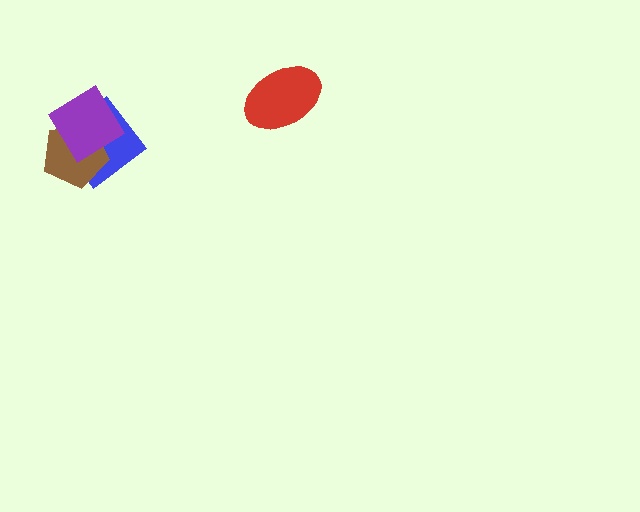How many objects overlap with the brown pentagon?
2 objects overlap with the brown pentagon.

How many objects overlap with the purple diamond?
2 objects overlap with the purple diamond.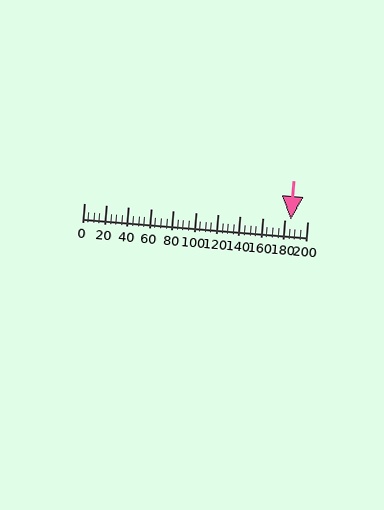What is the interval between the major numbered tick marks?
The major tick marks are spaced 20 units apart.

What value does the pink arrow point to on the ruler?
The pink arrow points to approximately 186.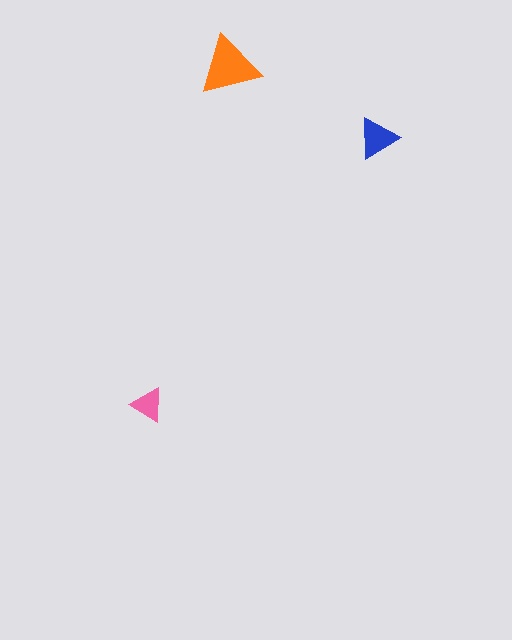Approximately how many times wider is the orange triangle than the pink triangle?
About 2 times wider.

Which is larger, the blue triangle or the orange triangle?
The orange one.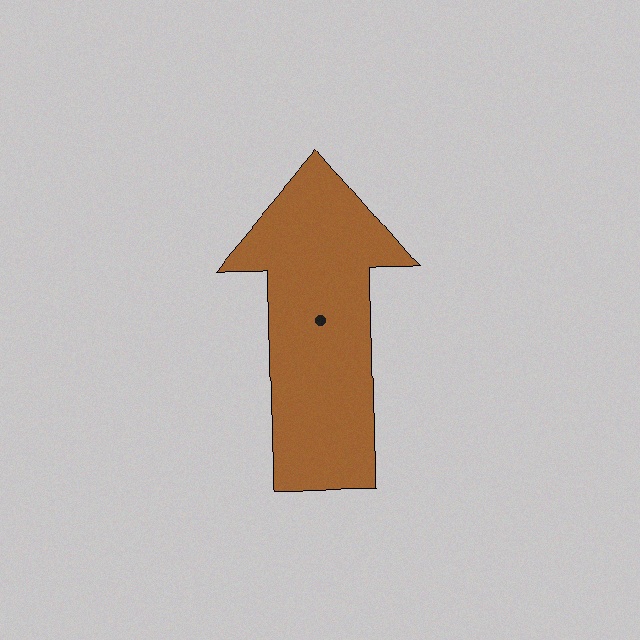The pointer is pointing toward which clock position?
Roughly 12 o'clock.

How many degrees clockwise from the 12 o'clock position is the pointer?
Approximately 360 degrees.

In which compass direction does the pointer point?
North.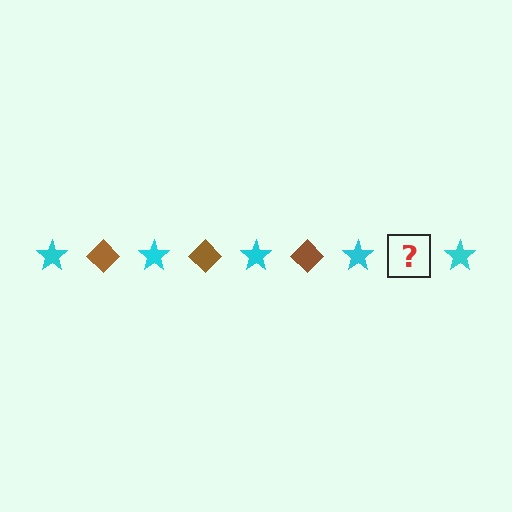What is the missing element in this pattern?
The missing element is a brown diamond.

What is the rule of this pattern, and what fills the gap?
The rule is that the pattern alternates between cyan star and brown diamond. The gap should be filled with a brown diamond.